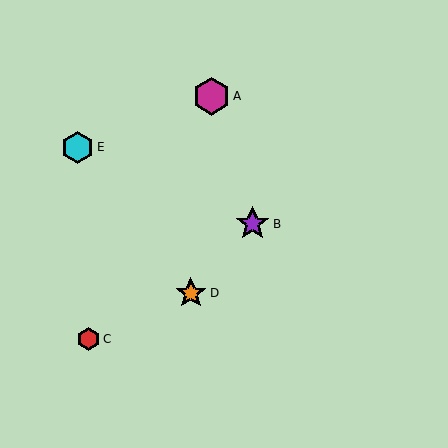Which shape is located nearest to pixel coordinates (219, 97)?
The magenta hexagon (labeled A) at (212, 96) is nearest to that location.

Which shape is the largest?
The magenta hexagon (labeled A) is the largest.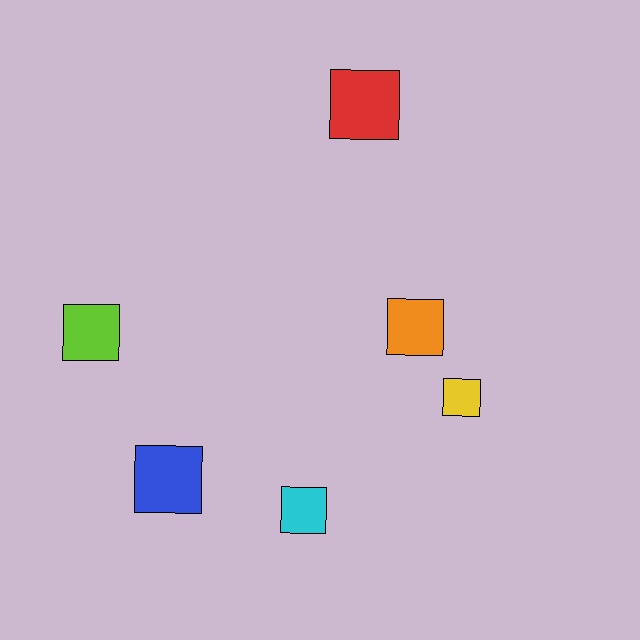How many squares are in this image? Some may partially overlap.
There are 6 squares.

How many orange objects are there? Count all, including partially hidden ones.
There is 1 orange object.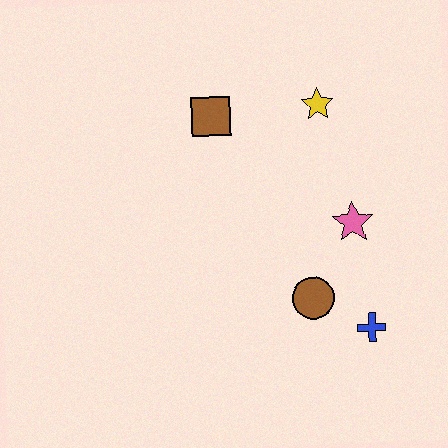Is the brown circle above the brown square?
No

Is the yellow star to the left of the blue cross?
Yes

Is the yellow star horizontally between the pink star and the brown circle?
Yes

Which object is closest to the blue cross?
The brown circle is closest to the blue cross.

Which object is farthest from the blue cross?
The brown square is farthest from the blue cross.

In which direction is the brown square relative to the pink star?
The brown square is to the left of the pink star.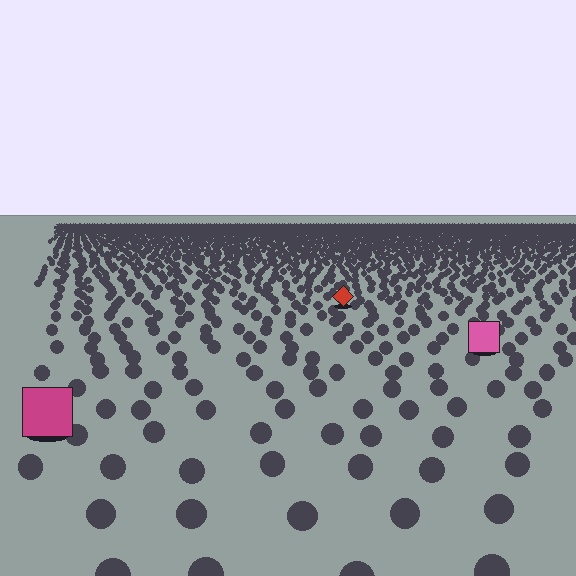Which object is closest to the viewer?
The magenta square is closest. The texture marks near it are larger and more spread out.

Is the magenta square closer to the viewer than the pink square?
Yes. The magenta square is closer — you can tell from the texture gradient: the ground texture is coarser near it.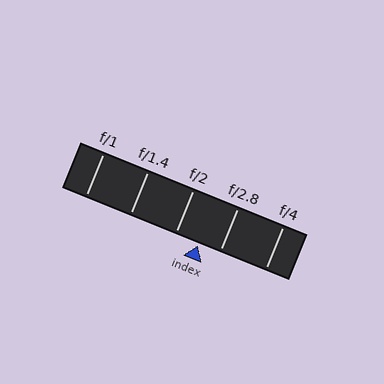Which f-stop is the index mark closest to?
The index mark is closest to f/2.8.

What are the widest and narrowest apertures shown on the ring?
The widest aperture shown is f/1 and the narrowest is f/4.